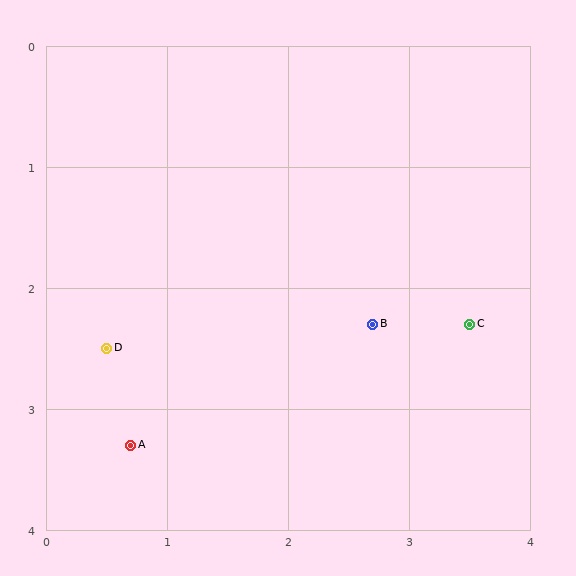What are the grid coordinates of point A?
Point A is at approximately (0.7, 3.3).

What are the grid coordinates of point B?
Point B is at approximately (2.7, 2.3).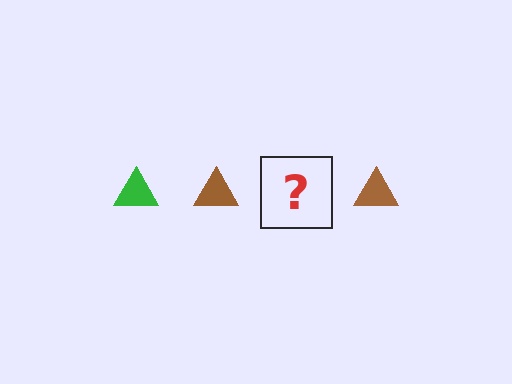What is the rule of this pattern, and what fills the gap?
The rule is that the pattern cycles through green, brown triangles. The gap should be filled with a green triangle.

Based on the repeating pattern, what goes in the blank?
The blank should be a green triangle.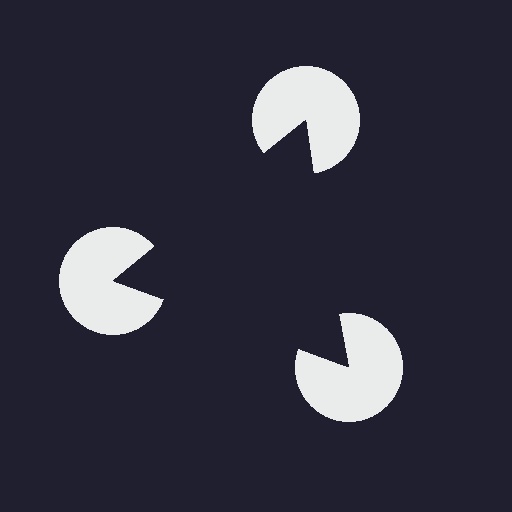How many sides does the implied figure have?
3 sides.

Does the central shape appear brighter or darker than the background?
It typically appears slightly darker than the background, even though no actual brightness change is drawn.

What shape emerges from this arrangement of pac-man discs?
An illusory triangle — its edges are inferred from the aligned wedge cuts in the pac-man discs, not physically drawn.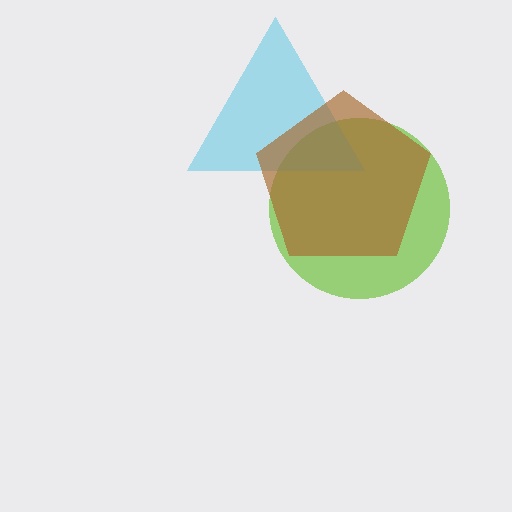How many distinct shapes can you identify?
There are 3 distinct shapes: a lime circle, a cyan triangle, a brown pentagon.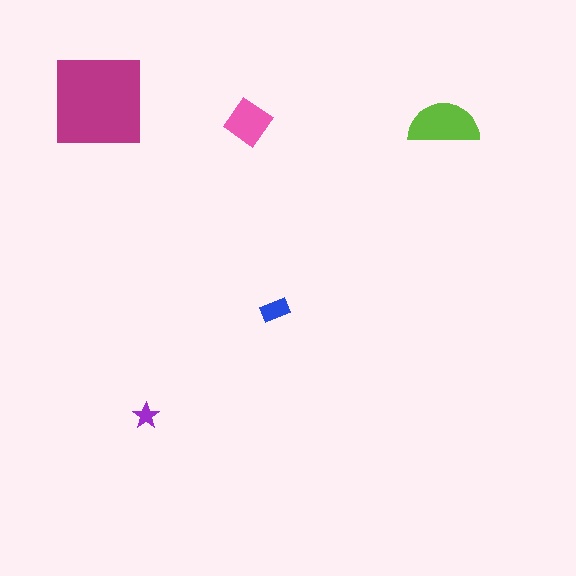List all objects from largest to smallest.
The magenta square, the lime semicircle, the pink diamond, the blue rectangle, the purple star.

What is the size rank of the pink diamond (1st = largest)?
3rd.